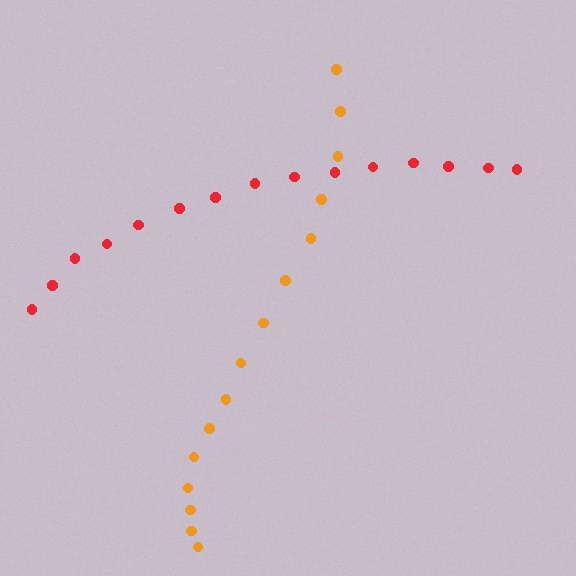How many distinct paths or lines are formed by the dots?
There are 2 distinct paths.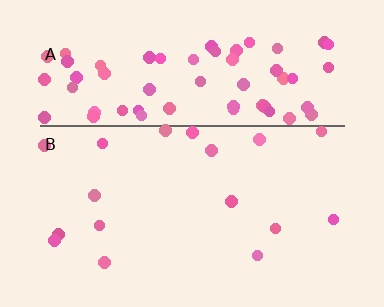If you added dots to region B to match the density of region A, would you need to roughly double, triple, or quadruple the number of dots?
Approximately quadruple.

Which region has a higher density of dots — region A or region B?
A (the top).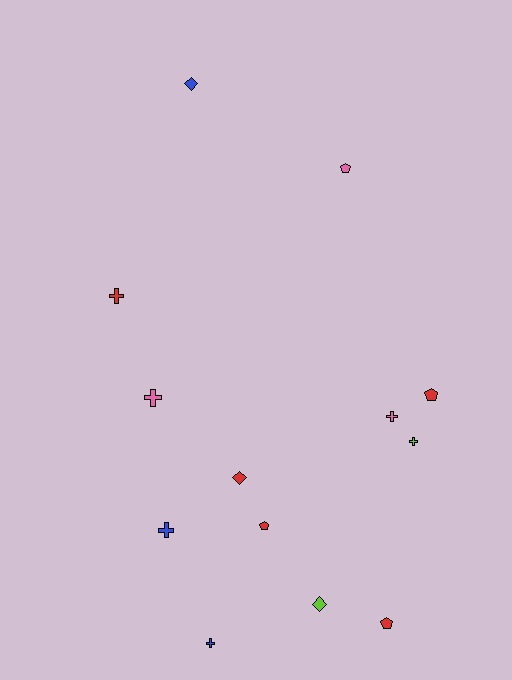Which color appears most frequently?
Red, with 5 objects.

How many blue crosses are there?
There are 2 blue crosses.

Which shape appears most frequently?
Cross, with 6 objects.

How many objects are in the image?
There are 13 objects.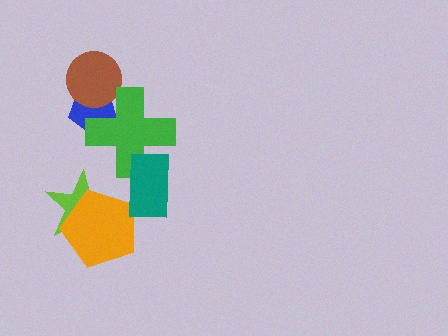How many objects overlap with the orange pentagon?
1 object overlaps with the orange pentagon.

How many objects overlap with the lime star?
1 object overlaps with the lime star.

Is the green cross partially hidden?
Yes, it is partially covered by another shape.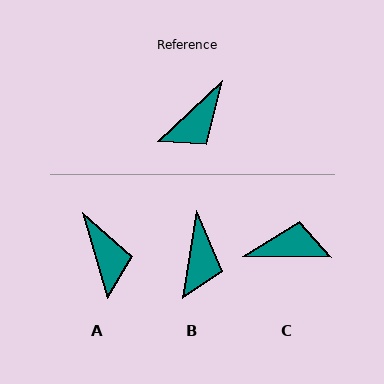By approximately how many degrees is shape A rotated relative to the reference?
Approximately 62 degrees counter-clockwise.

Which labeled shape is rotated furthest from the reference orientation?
C, about 135 degrees away.